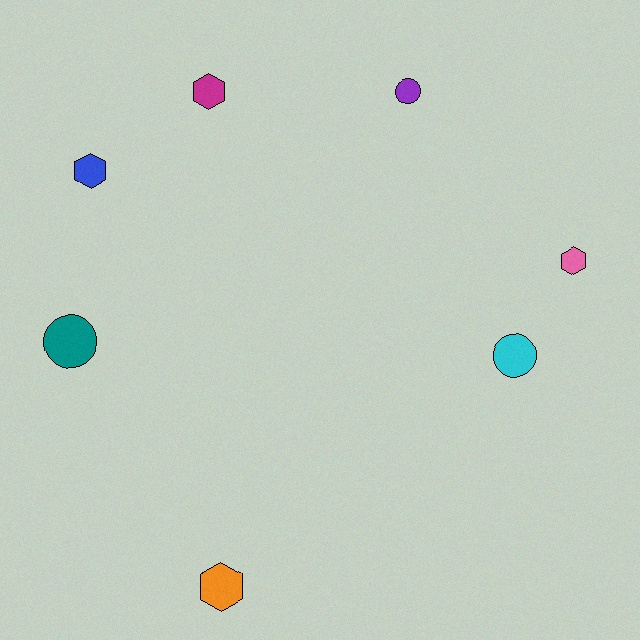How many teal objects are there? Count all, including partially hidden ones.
There is 1 teal object.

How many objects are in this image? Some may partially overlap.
There are 7 objects.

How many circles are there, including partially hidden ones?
There are 3 circles.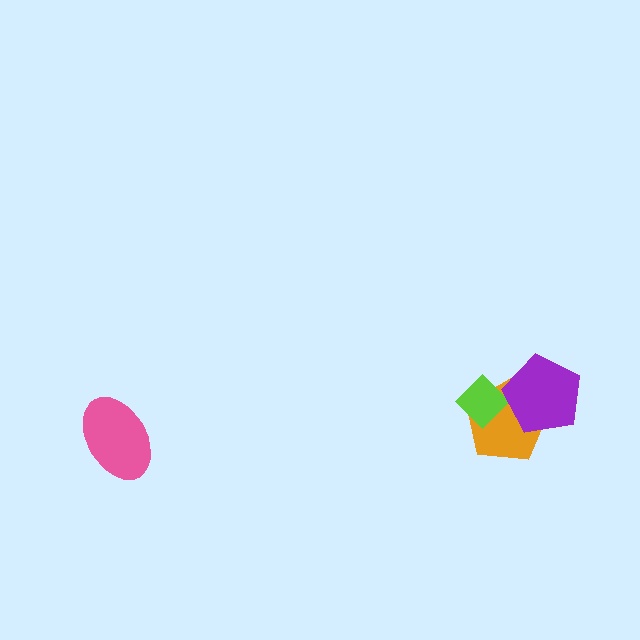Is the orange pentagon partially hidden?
Yes, it is partially covered by another shape.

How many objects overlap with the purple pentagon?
2 objects overlap with the purple pentagon.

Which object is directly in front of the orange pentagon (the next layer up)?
The lime diamond is directly in front of the orange pentagon.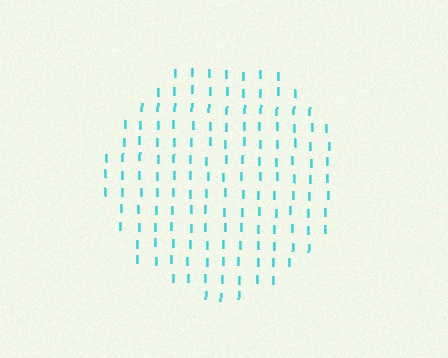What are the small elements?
The small elements are letter I's.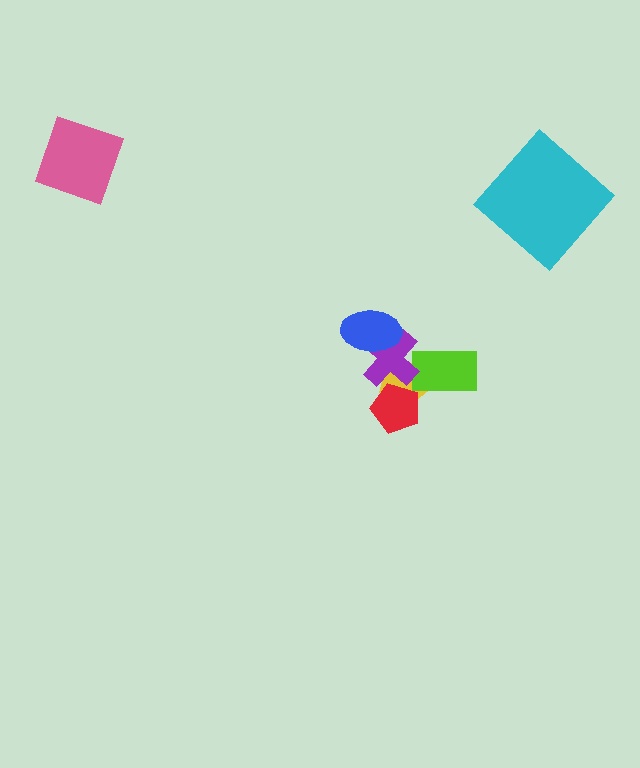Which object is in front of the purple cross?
The blue ellipse is in front of the purple cross.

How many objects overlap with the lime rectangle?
2 objects overlap with the lime rectangle.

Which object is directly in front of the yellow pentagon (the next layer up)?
The red pentagon is directly in front of the yellow pentagon.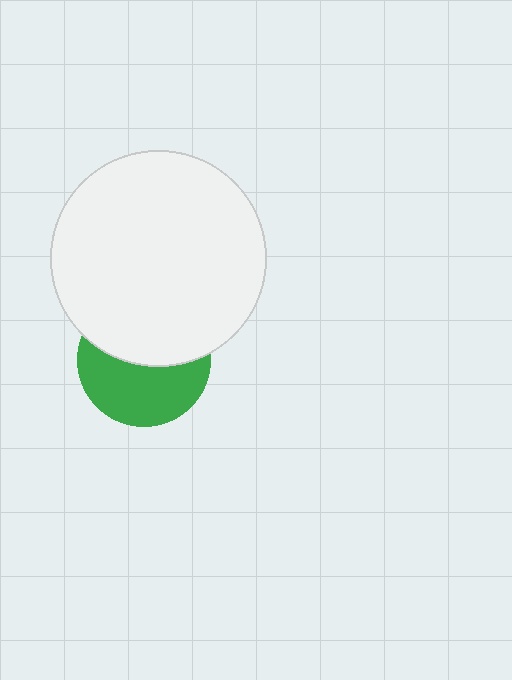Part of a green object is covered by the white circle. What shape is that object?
It is a circle.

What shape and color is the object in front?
The object in front is a white circle.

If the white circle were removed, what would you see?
You would see the complete green circle.